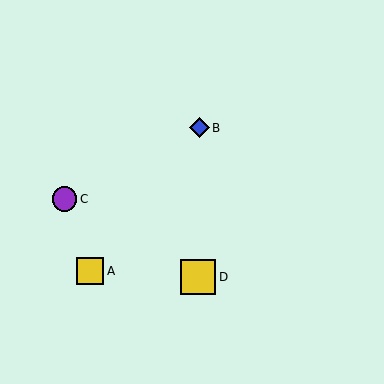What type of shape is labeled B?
Shape B is a blue diamond.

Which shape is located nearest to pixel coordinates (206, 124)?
The blue diamond (labeled B) at (199, 128) is nearest to that location.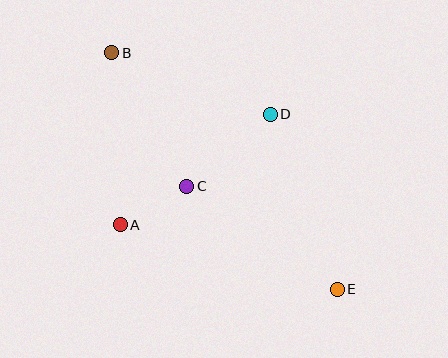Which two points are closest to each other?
Points A and C are closest to each other.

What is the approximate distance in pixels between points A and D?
The distance between A and D is approximately 185 pixels.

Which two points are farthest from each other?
Points B and E are farthest from each other.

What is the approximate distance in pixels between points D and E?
The distance between D and E is approximately 188 pixels.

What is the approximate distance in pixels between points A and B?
The distance between A and B is approximately 172 pixels.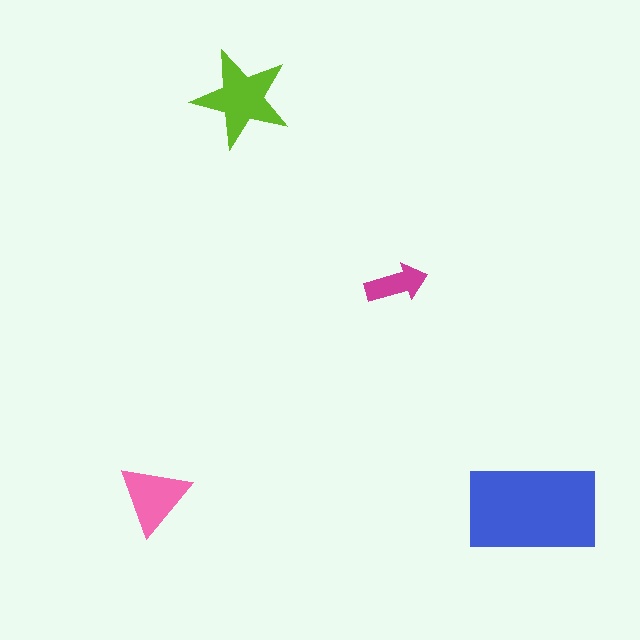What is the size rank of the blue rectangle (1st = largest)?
1st.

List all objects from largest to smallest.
The blue rectangle, the lime star, the pink triangle, the magenta arrow.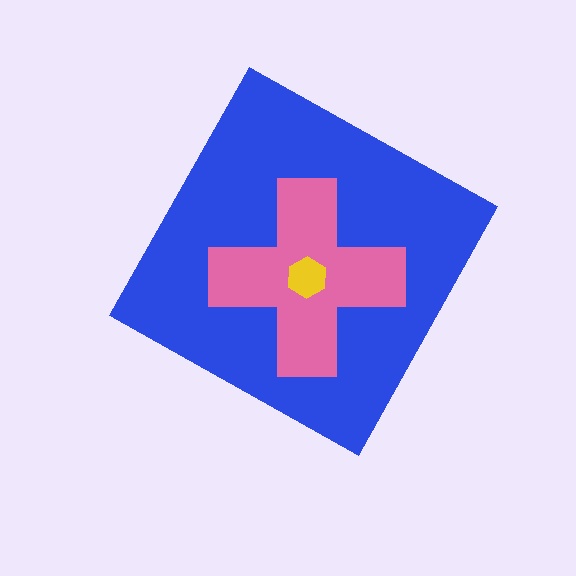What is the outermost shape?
The blue diamond.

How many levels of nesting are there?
3.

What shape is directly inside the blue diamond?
The pink cross.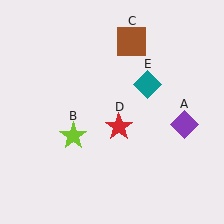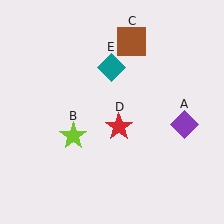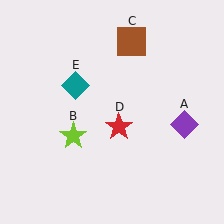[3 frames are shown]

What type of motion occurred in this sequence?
The teal diamond (object E) rotated counterclockwise around the center of the scene.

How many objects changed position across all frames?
1 object changed position: teal diamond (object E).